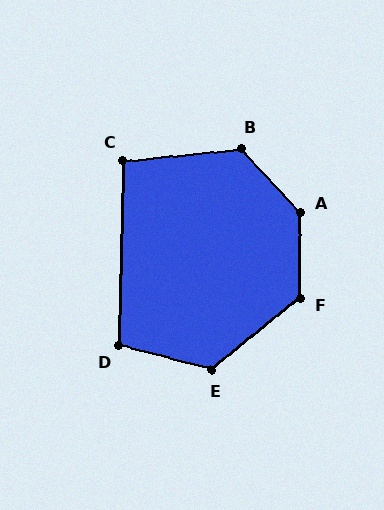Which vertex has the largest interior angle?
A, at approximately 136 degrees.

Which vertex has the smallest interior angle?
C, at approximately 97 degrees.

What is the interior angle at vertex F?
Approximately 129 degrees (obtuse).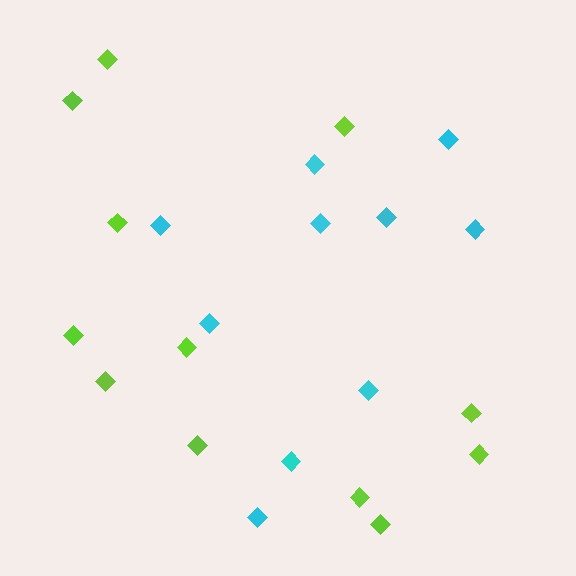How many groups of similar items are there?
There are 2 groups: one group of cyan diamonds (10) and one group of lime diamonds (12).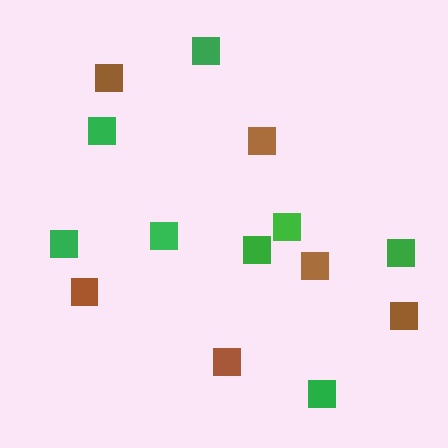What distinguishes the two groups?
There are 2 groups: one group of brown squares (6) and one group of green squares (8).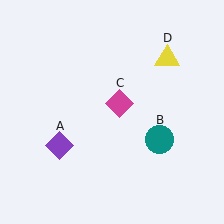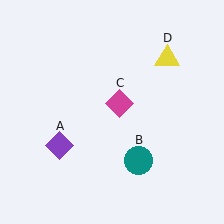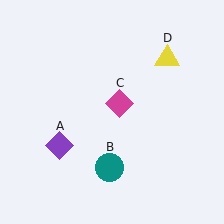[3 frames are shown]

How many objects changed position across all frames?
1 object changed position: teal circle (object B).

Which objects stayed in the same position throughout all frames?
Purple diamond (object A) and magenta diamond (object C) and yellow triangle (object D) remained stationary.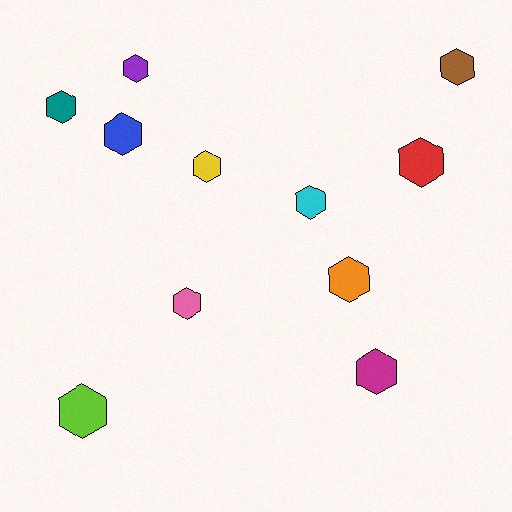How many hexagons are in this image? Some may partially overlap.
There are 11 hexagons.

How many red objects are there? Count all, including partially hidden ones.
There is 1 red object.